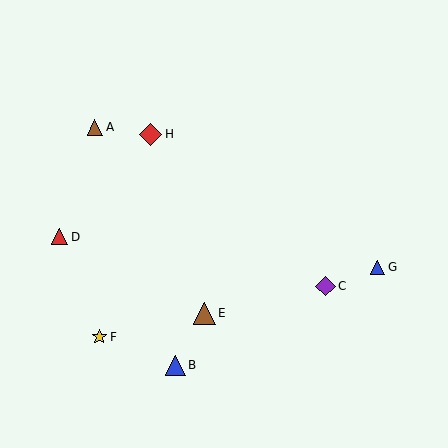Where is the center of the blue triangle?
The center of the blue triangle is at (175, 365).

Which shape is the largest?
The red diamond (labeled H) is the largest.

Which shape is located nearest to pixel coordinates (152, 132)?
The red diamond (labeled H) at (150, 134) is nearest to that location.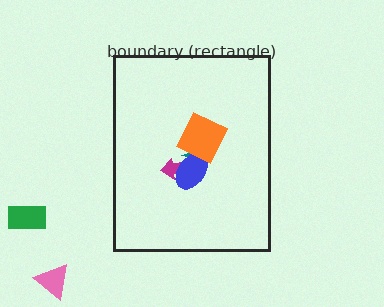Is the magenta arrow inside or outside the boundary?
Inside.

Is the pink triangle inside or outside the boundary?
Outside.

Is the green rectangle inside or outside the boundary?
Outside.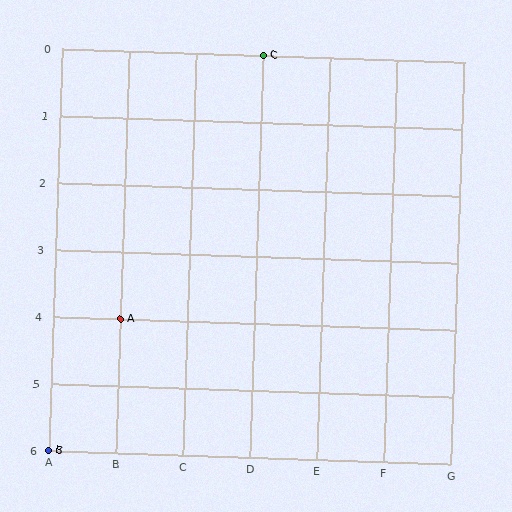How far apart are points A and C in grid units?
Points A and C are 2 columns and 4 rows apart (about 4.5 grid units diagonally).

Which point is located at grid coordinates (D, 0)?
Point C is at (D, 0).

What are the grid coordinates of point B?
Point B is at grid coordinates (A, 6).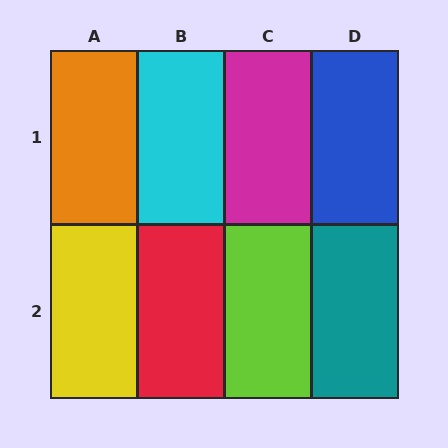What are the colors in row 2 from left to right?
Yellow, red, lime, teal.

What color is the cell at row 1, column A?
Orange.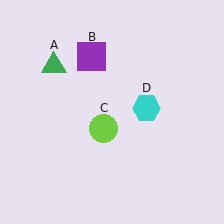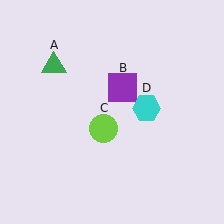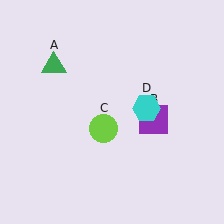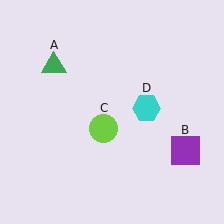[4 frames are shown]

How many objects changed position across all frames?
1 object changed position: purple square (object B).